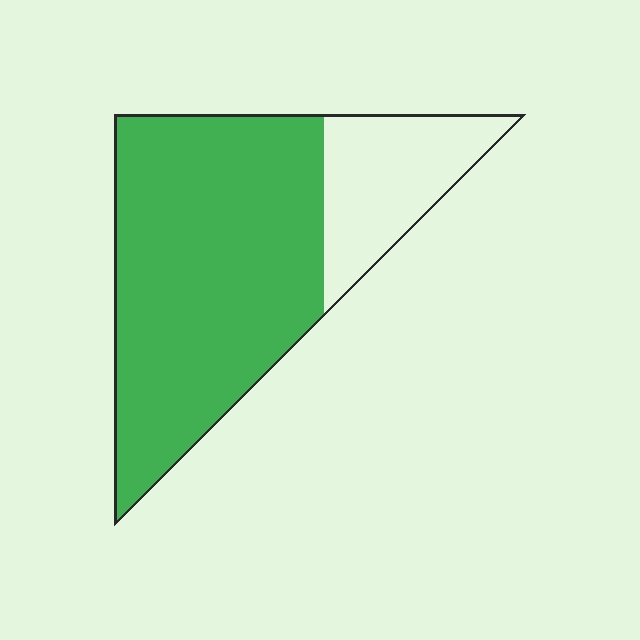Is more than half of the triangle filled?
Yes.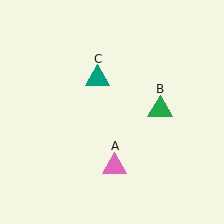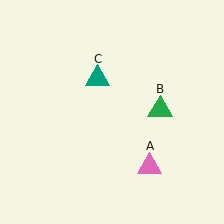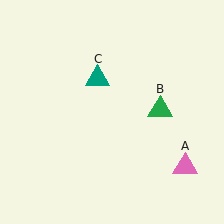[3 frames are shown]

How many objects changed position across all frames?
1 object changed position: pink triangle (object A).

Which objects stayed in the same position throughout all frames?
Green triangle (object B) and teal triangle (object C) remained stationary.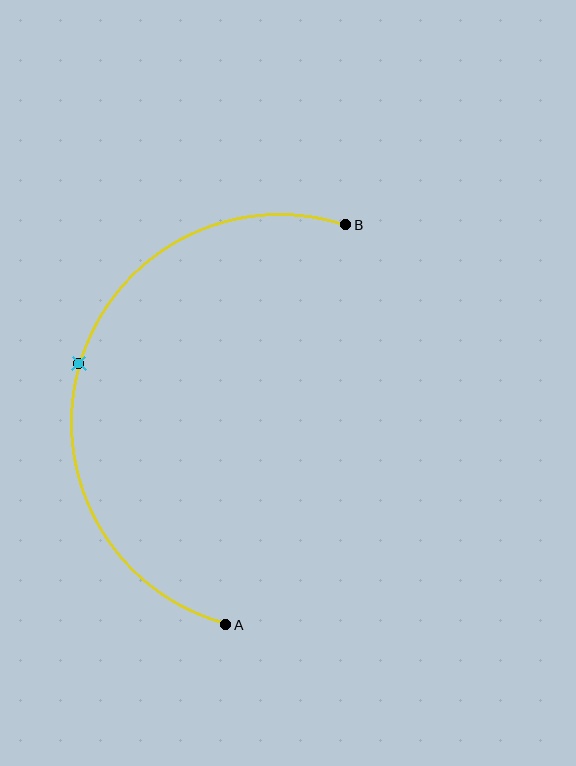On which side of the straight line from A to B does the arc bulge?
The arc bulges to the left of the straight line connecting A and B.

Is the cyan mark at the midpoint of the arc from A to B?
Yes. The cyan mark lies on the arc at equal arc-length from both A and B — it is the arc midpoint.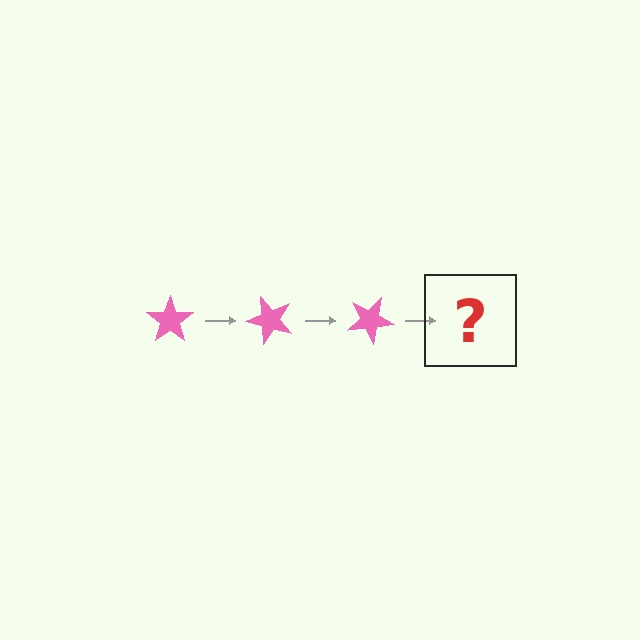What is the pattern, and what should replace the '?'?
The pattern is that the star rotates 50 degrees each step. The '?' should be a pink star rotated 150 degrees.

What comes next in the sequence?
The next element should be a pink star rotated 150 degrees.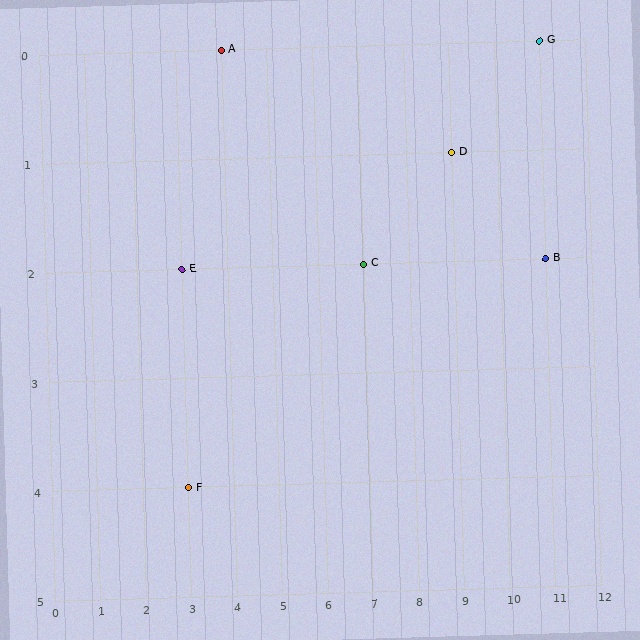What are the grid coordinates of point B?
Point B is at grid coordinates (11, 2).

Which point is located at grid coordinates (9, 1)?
Point D is at (9, 1).